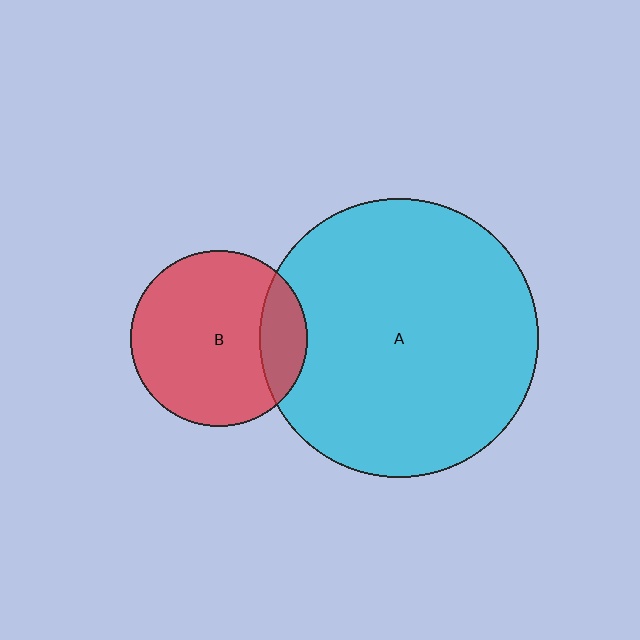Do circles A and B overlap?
Yes.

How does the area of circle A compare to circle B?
Approximately 2.5 times.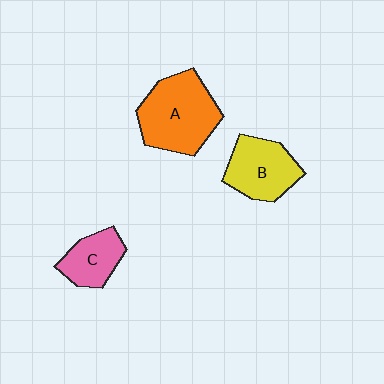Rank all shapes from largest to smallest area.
From largest to smallest: A (orange), B (yellow), C (pink).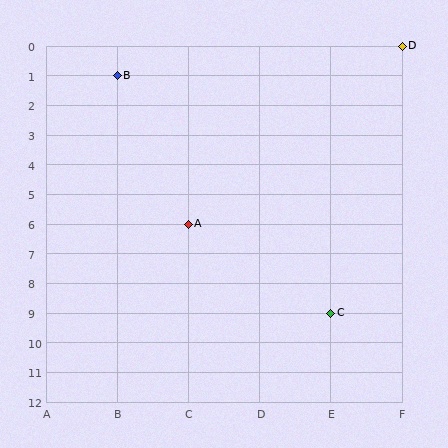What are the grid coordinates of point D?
Point D is at grid coordinates (F, 0).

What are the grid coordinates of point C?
Point C is at grid coordinates (E, 9).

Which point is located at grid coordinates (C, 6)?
Point A is at (C, 6).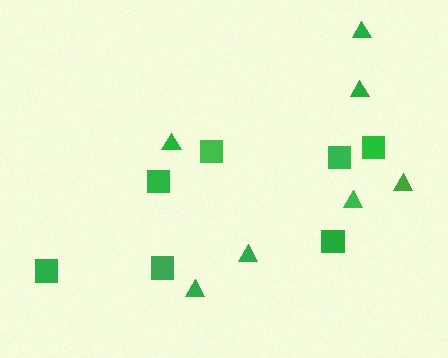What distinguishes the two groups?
There are 2 groups: one group of triangles (7) and one group of squares (7).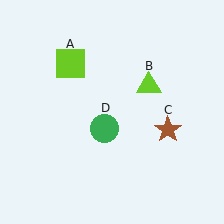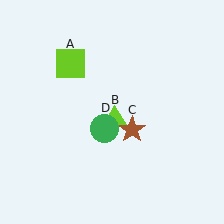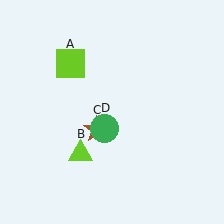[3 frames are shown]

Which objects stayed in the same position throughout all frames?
Lime square (object A) and green circle (object D) remained stationary.